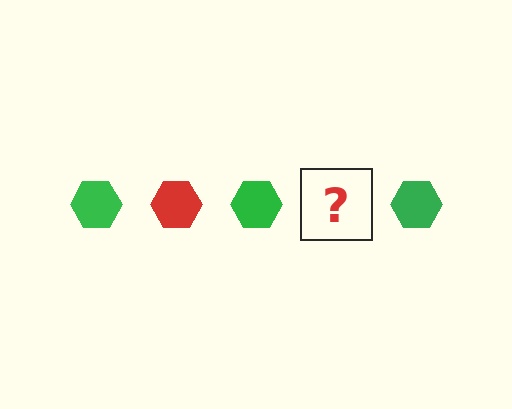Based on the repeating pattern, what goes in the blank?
The blank should be a red hexagon.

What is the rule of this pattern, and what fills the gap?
The rule is that the pattern cycles through green, red hexagons. The gap should be filled with a red hexagon.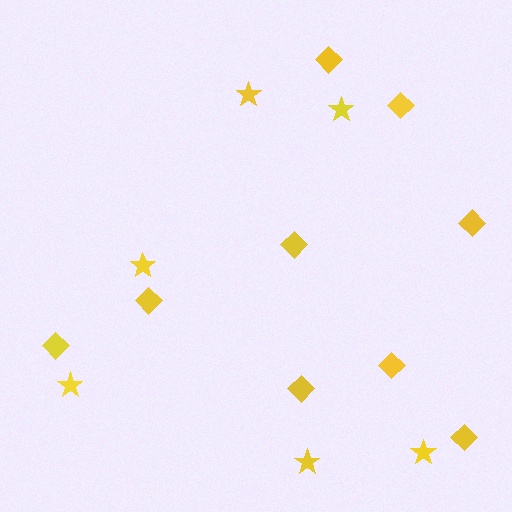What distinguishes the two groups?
There are 2 groups: one group of diamonds (9) and one group of stars (6).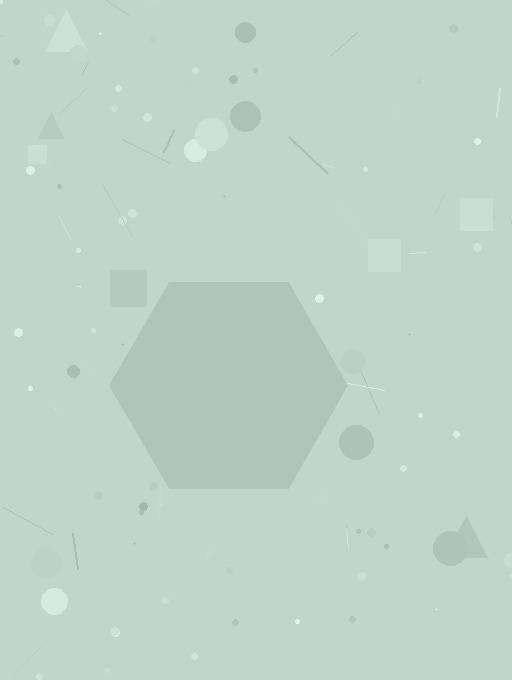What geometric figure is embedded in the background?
A hexagon is embedded in the background.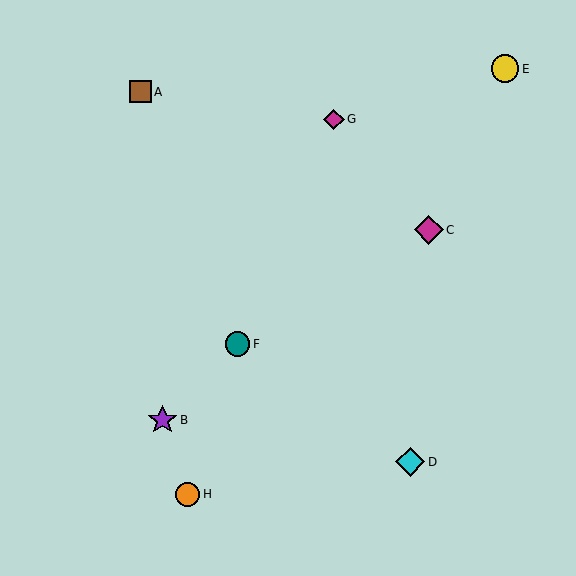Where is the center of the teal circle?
The center of the teal circle is at (237, 344).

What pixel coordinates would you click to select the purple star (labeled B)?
Click at (163, 420) to select the purple star B.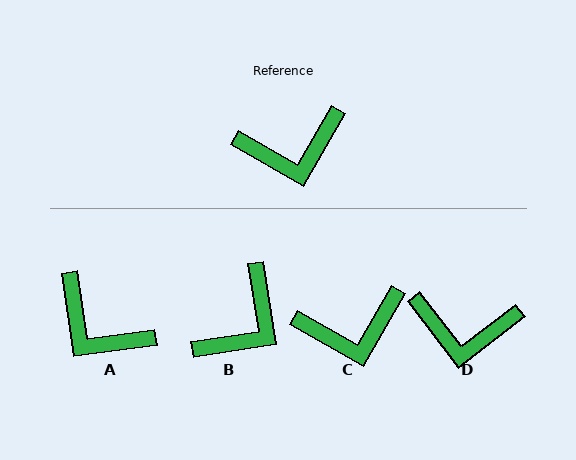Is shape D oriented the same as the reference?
No, it is off by about 23 degrees.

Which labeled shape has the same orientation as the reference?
C.